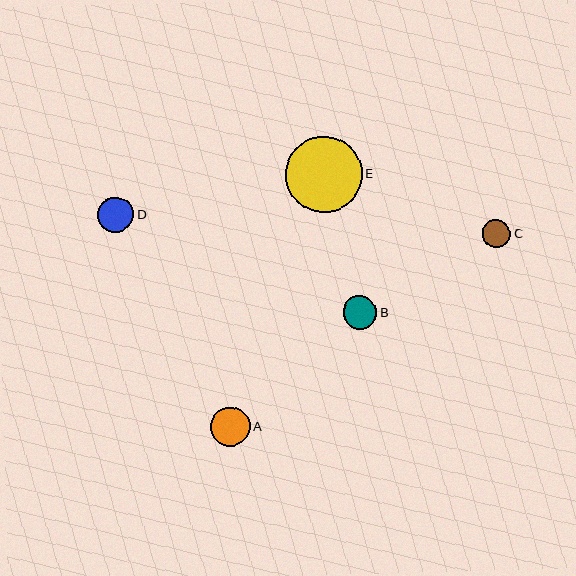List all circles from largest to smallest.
From largest to smallest: E, A, D, B, C.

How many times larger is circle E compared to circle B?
Circle E is approximately 2.3 times the size of circle B.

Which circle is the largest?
Circle E is the largest with a size of approximately 77 pixels.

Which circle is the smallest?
Circle C is the smallest with a size of approximately 28 pixels.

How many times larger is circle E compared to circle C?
Circle E is approximately 2.8 times the size of circle C.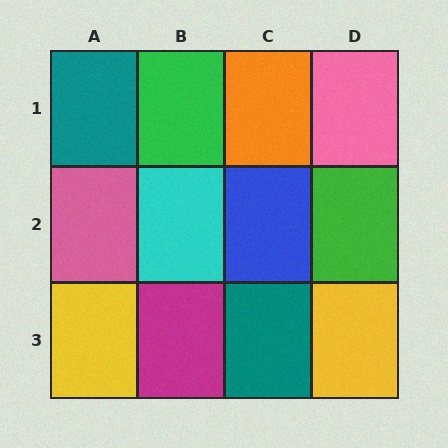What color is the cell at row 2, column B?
Cyan.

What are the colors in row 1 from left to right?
Teal, green, orange, pink.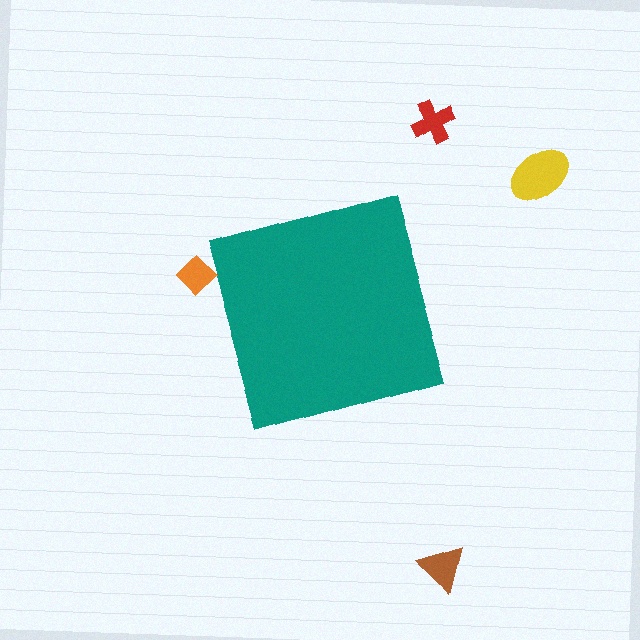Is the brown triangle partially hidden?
No, the brown triangle is fully visible.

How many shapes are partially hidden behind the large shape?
0 shapes are partially hidden.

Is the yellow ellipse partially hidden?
No, the yellow ellipse is fully visible.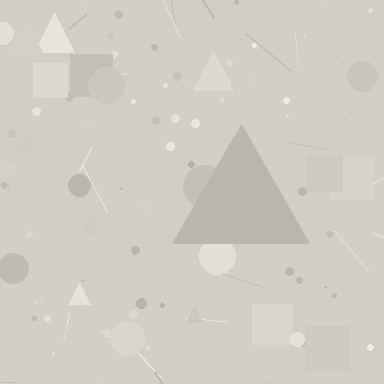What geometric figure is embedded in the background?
A triangle is embedded in the background.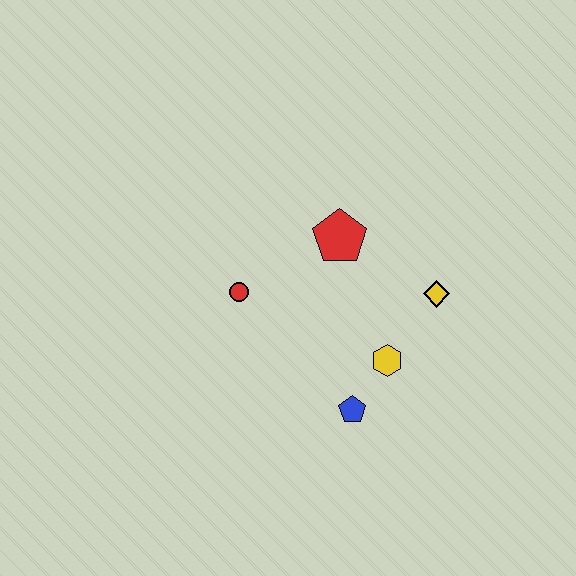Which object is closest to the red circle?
The red pentagon is closest to the red circle.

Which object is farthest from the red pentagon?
The blue pentagon is farthest from the red pentagon.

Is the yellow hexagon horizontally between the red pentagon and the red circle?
No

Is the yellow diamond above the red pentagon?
No